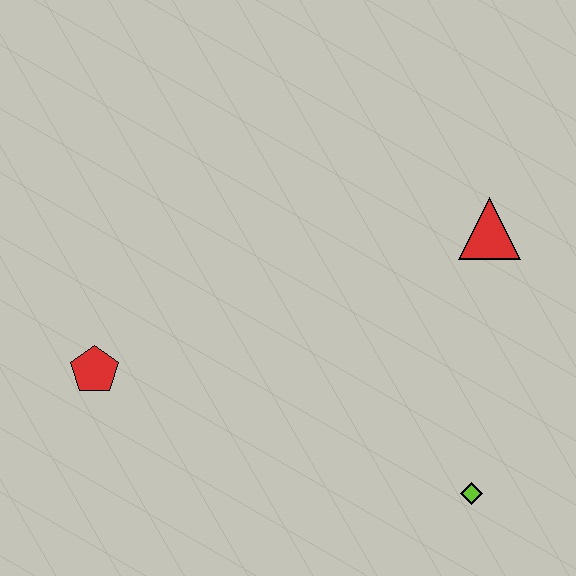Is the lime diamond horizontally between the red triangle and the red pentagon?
Yes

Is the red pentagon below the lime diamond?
No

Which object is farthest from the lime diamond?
The red pentagon is farthest from the lime diamond.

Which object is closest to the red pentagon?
The lime diamond is closest to the red pentagon.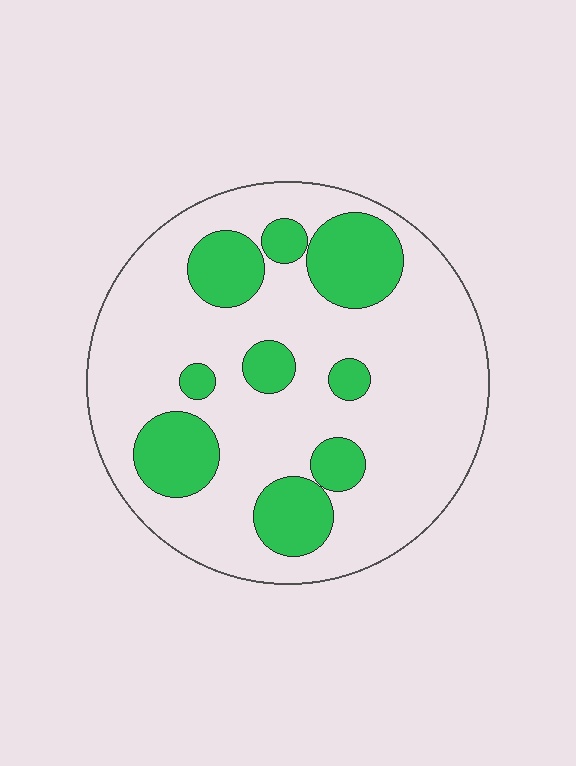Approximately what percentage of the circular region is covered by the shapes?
Approximately 25%.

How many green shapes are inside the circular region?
9.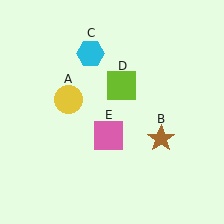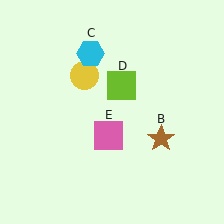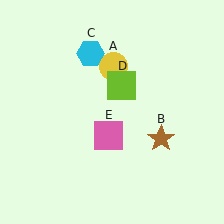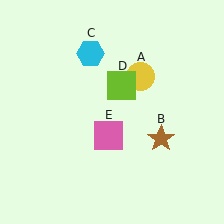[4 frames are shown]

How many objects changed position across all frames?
1 object changed position: yellow circle (object A).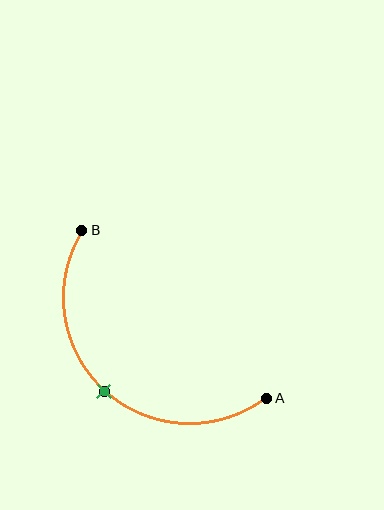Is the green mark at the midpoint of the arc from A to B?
Yes. The green mark lies on the arc at equal arc-length from both A and B — it is the arc midpoint.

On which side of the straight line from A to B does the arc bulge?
The arc bulges below and to the left of the straight line connecting A and B.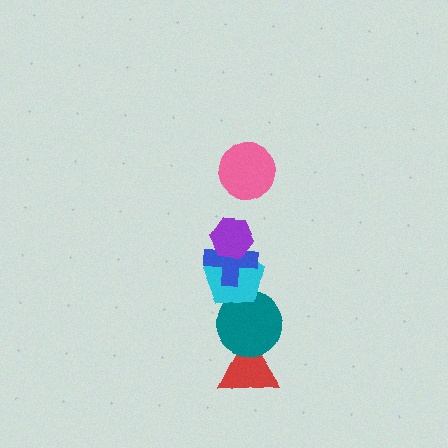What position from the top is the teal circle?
The teal circle is 5th from the top.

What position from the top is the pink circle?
The pink circle is 1st from the top.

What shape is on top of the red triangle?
The teal circle is on top of the red triangle.